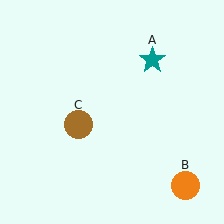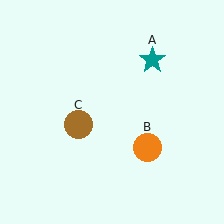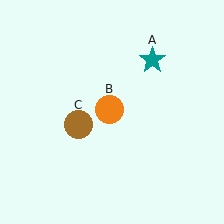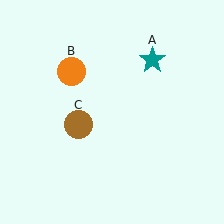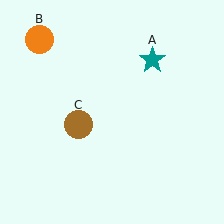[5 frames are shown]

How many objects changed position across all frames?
1 object changed position: orange circle (object B).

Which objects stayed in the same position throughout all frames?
Teal star (object A) and brown circle (object C) remained stationary.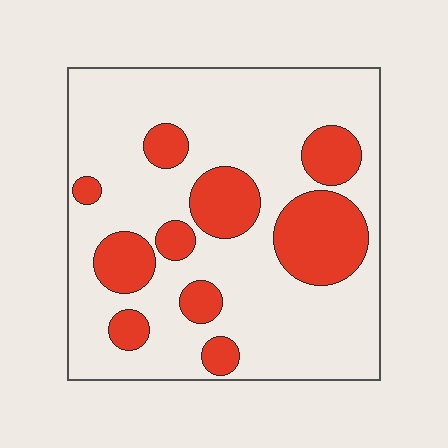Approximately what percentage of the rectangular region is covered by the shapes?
Approximately 25%.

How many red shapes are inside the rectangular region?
10.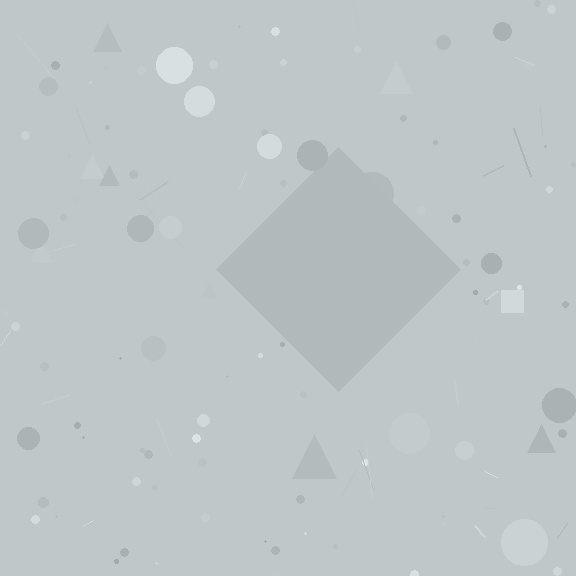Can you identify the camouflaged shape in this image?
The camouflaged shape is a diamond.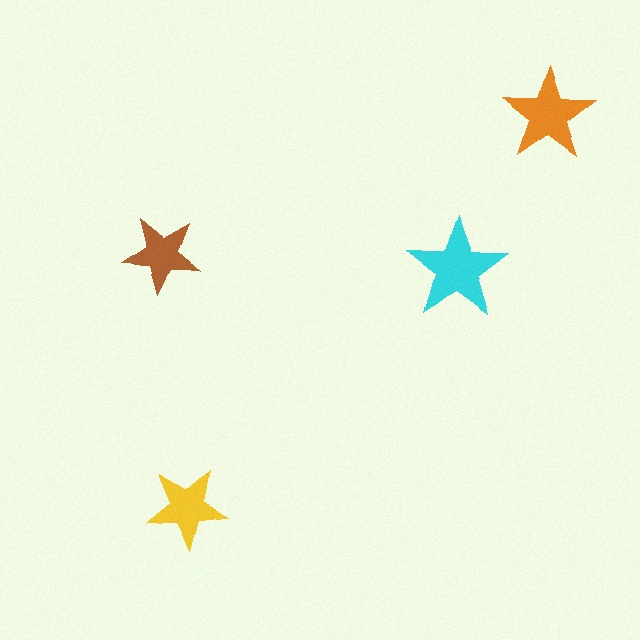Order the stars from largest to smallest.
the cyan one, the orange one, the yellow one, the brown one.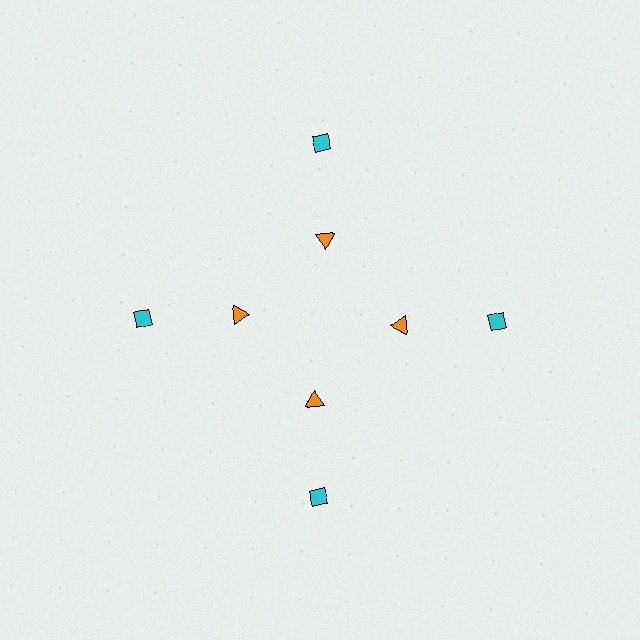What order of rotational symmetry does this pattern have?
This pattern has 4-fold rotational symmetry.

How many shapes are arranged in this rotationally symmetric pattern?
There are 8 shapes, arranged in 4 groups of 2.